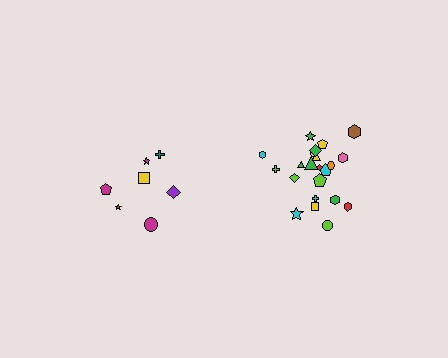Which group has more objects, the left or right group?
The right group.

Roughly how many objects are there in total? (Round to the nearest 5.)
Roughly 30 objects in total.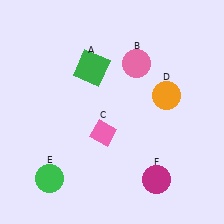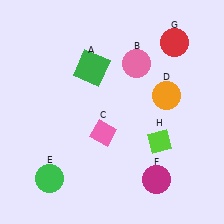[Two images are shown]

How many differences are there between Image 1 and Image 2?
There are 2 differences between the two images.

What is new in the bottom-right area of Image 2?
A lime diamond (H) was added in the bottom-right area of Image 2.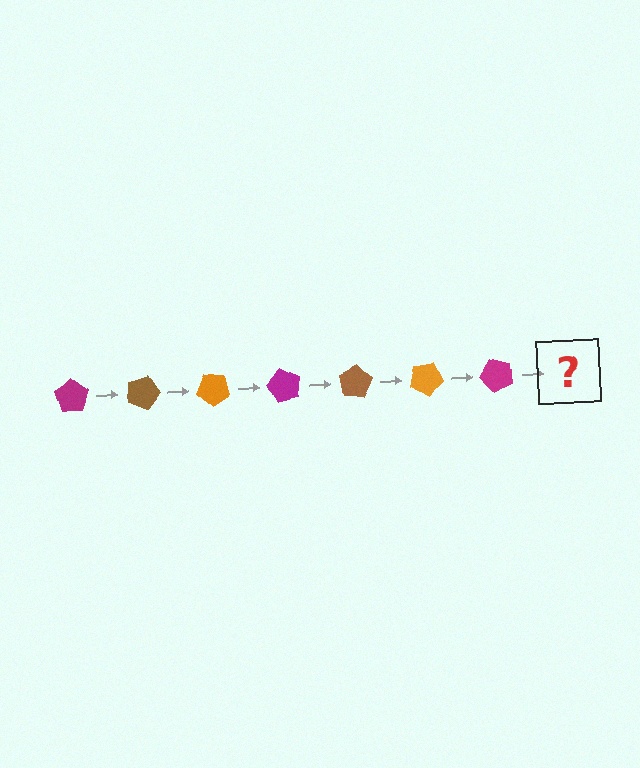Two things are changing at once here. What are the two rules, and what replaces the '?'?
The two rules are that it rotates 20 degrees each step and the color cycles through magenta, brown, and orange. The '?' should be a brown pentagon, rotated 140 degrees from the start.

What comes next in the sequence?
The next element should be a brown pentagon, rotated 140 degrees from the start.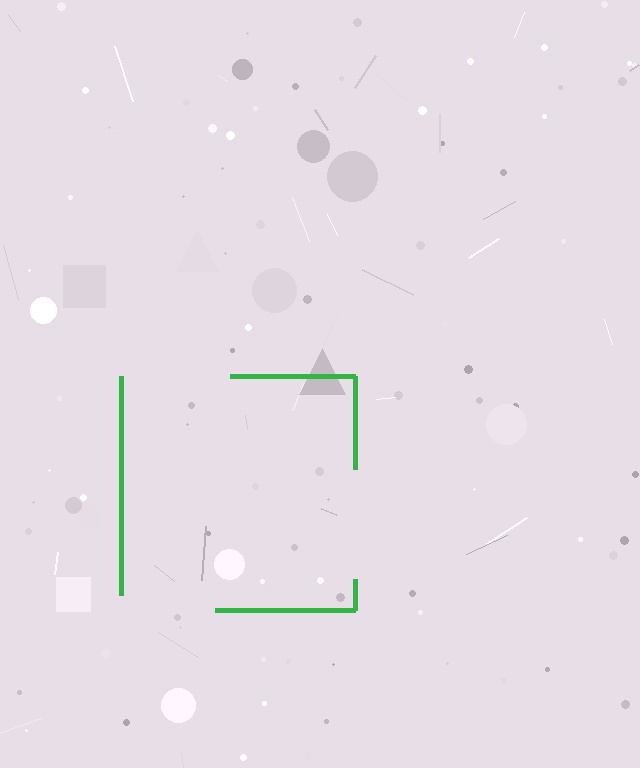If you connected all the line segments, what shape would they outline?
They would outline a square.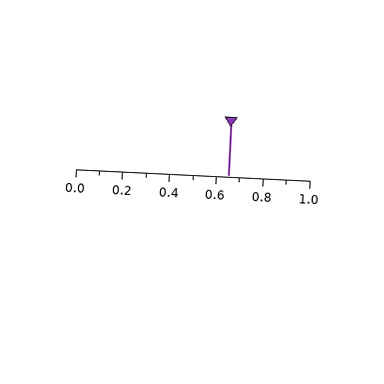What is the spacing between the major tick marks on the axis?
The major ticks are spaced 0.2 apart.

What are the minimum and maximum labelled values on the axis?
The axis runs from 0.0 to 1.0.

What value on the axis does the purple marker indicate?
The marker indicates approximately 0.65.